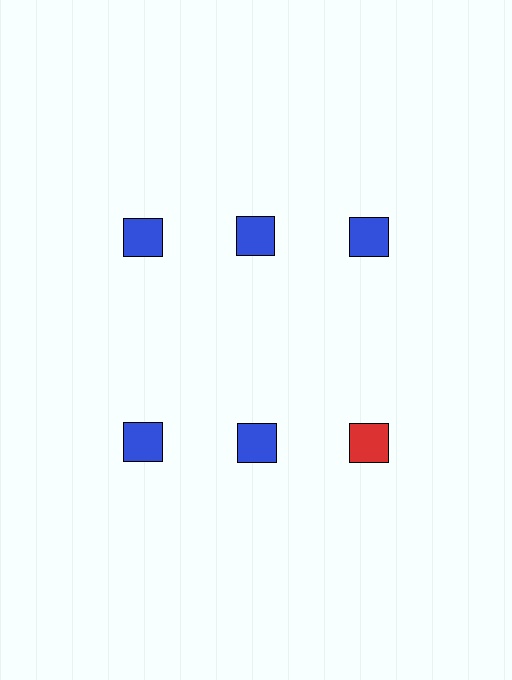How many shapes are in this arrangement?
There are 6 shapes arranged in a grid pattern.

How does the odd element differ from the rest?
It has a different color: red instead of blue.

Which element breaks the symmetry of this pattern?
The red square in the second row, center column breaks the symmetry. All other shapes are blue squares.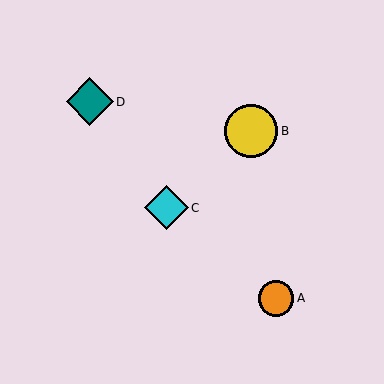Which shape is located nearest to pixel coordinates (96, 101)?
The teal diamond (labeled D) at (90, 102) is nearest to that location.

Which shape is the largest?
The yellow circle (labeled B) is the largest.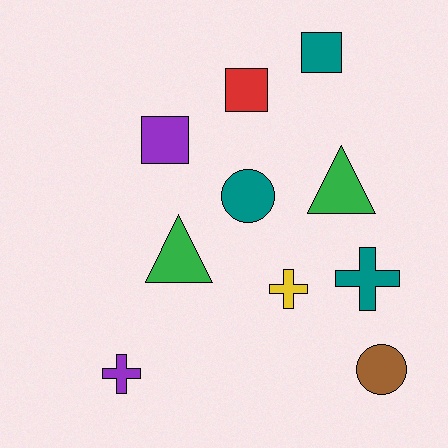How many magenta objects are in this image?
There are no magenta objects.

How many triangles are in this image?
There are 2 triangles.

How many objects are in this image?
There are 10 objects.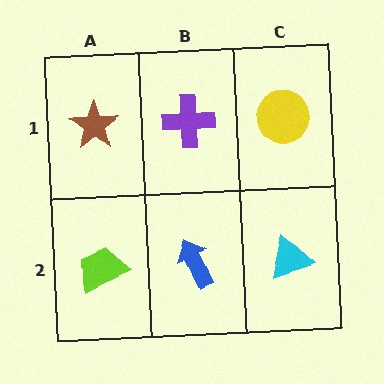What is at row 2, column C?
A cyan triangle.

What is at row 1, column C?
A yellow circle.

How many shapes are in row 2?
3 shapes.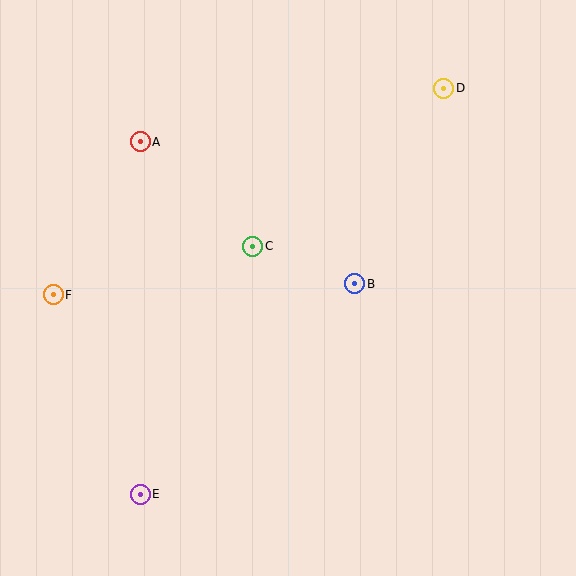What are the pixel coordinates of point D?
Point D is at (444, 88).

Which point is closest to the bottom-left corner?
Point E is closest to the bottom-left corner.